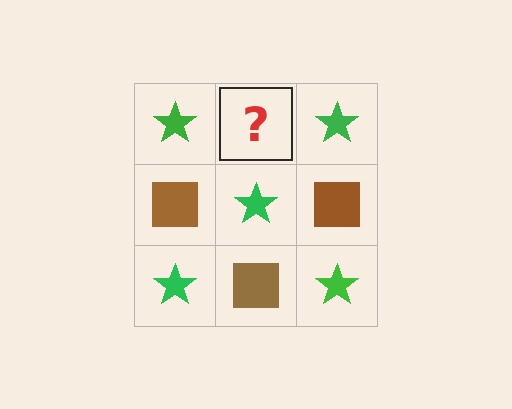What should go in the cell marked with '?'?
The missing cell should contain a brown square.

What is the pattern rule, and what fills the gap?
The rule is that it alternates green star and brown square in a checkerboard pattern. The gap should be filled with a brown square.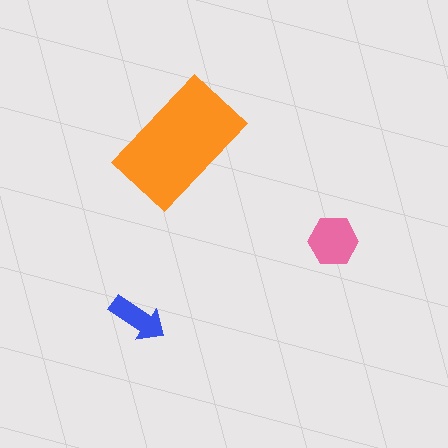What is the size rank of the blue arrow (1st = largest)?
3rd.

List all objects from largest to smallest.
The orange rectangle, the pink hexagon, the blue arrow.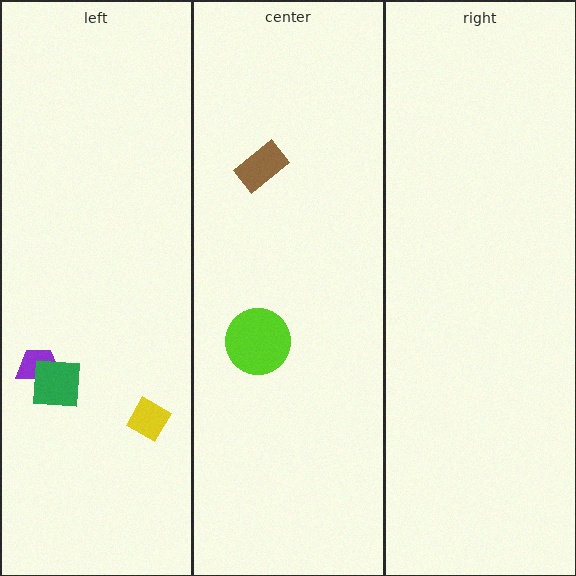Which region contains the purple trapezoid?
The left region.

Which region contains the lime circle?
The center region.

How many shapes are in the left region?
3.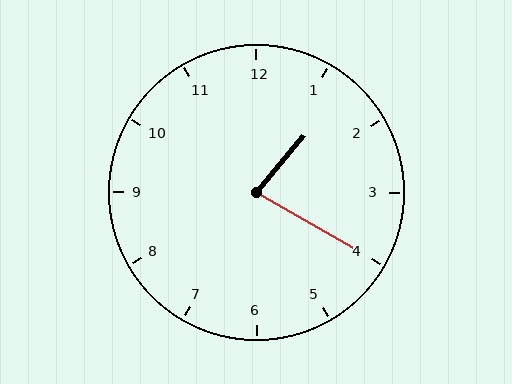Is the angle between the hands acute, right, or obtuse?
It is acute.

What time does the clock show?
1:20.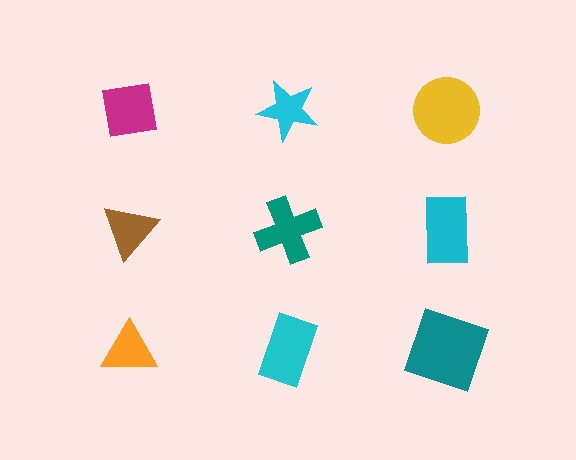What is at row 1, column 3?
A yellow circle.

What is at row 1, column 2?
A cyan star.